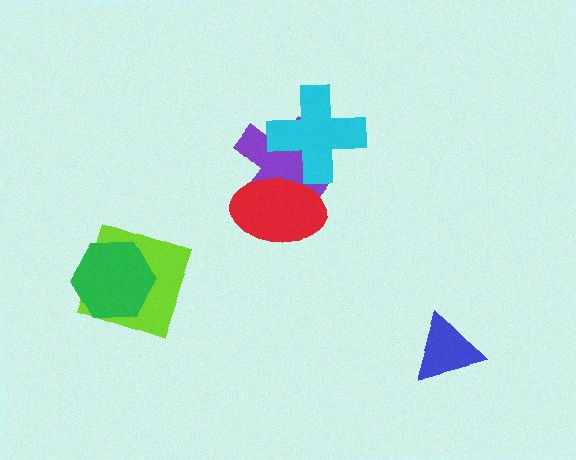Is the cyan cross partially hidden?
No, no other shape covers it.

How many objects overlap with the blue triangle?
0 objects overlap with the blue triangle.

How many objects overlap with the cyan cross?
2 objects overlap with the cyan cross.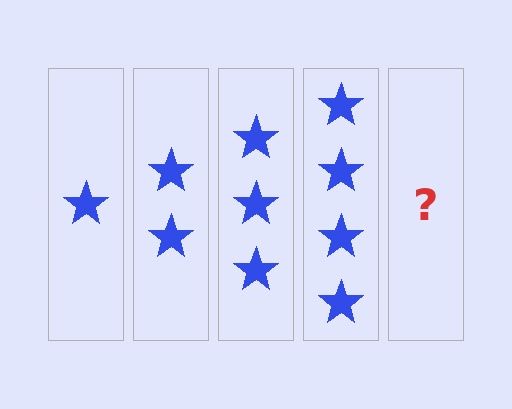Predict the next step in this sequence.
The next step is 5 stars.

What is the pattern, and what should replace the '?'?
The pattern is that each step adds one more star. The '?' should be 5 stars.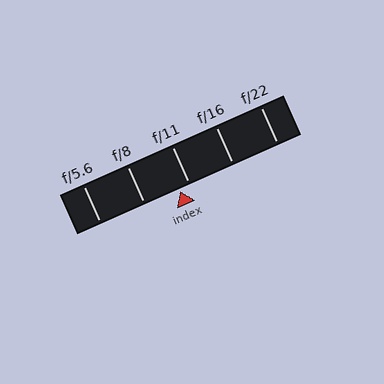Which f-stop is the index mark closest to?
The index mark is closest to f/11.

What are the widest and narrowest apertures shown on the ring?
The widest aperture shown is f/5.6 and the narrowest is f/22.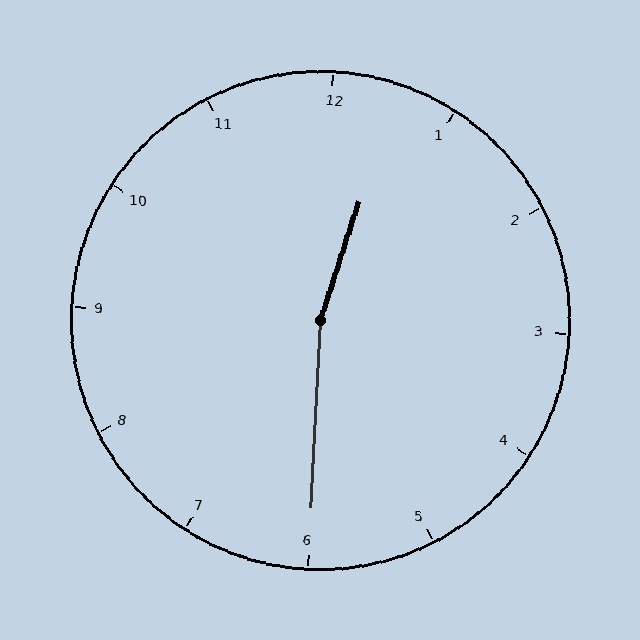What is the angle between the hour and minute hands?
Approximately 165 degrees.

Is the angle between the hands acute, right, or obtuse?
It is obtuse.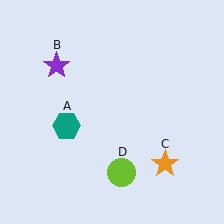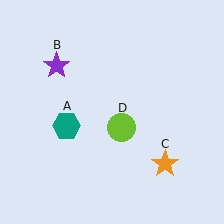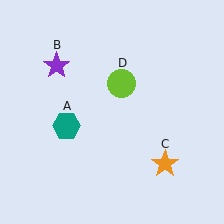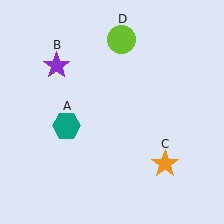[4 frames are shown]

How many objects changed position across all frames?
1 object changed position: lime circle (object D).